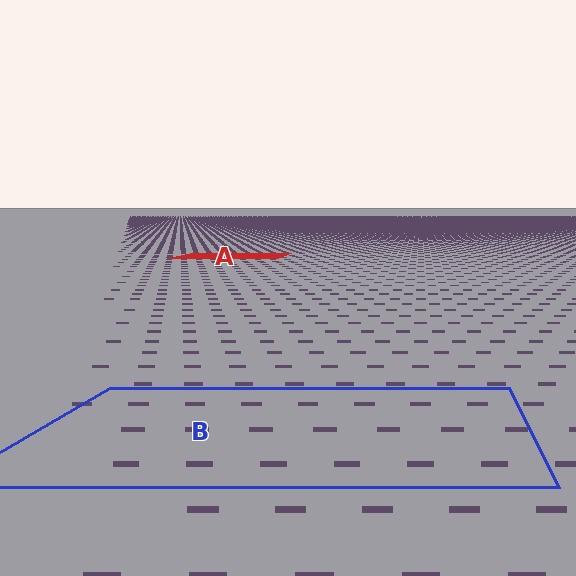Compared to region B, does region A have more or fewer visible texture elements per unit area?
Region A has more texture elements per unit area — they are packed more densely because it is farther away.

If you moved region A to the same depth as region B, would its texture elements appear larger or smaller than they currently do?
They would appear larger. At a closer depth, the same texture elements are projected at a bigger on-screen size.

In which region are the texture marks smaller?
The texture marks are smaller in region A, because it is farther away.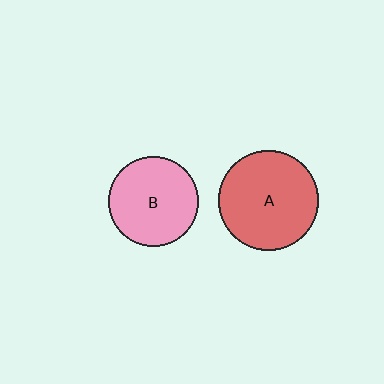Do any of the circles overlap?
No, none of the circles overlap.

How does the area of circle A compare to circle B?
Approximately 1.2 times.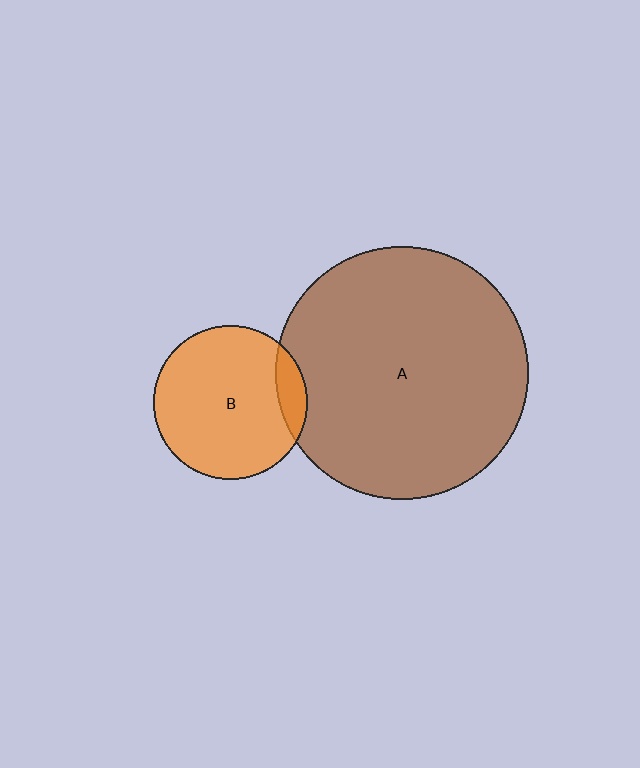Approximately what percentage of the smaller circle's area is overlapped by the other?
Approximately 10%.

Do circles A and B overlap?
Yes.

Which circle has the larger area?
Circle A (brown).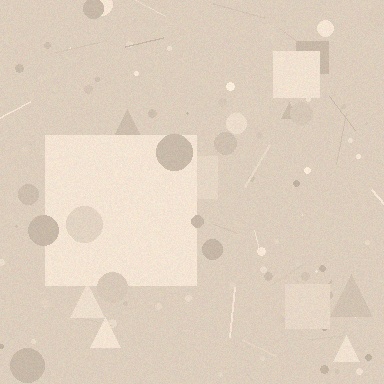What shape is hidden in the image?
A square is hidden in the image.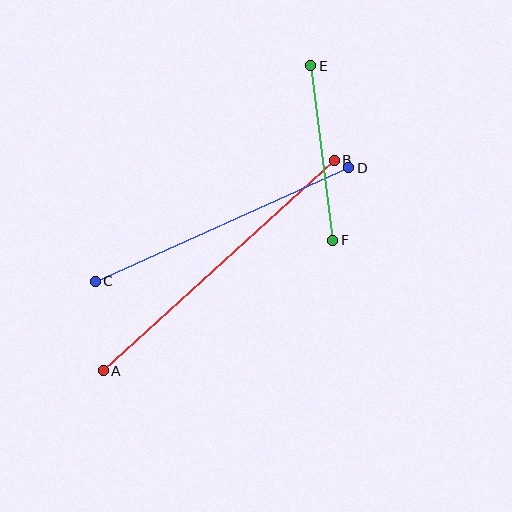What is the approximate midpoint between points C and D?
The midpoint is at approximately (222, 224) pixels.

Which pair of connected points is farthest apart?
Points A and B are farthest apart.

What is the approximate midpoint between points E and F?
The midpoint is at approximately (322, 153) pixels.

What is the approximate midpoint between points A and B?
The midpoint is at approximately (219, 266) pixels.